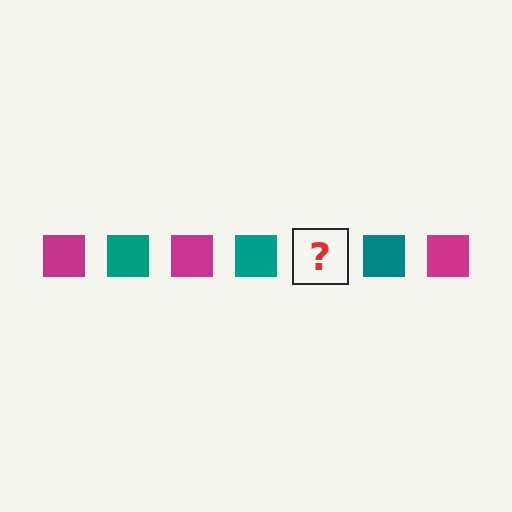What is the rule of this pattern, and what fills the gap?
The rule is that the pattern cycles through magenta, teal squares. The gap should be filled with a magenta square.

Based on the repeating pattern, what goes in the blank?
The blank should be a magenta square.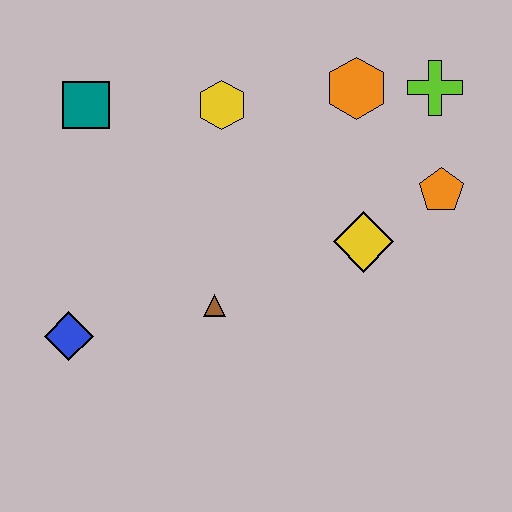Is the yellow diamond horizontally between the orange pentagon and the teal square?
Yes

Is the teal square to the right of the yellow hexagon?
No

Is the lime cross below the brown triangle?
No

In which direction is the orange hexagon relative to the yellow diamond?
The orange hexagon is above the yellow diamond.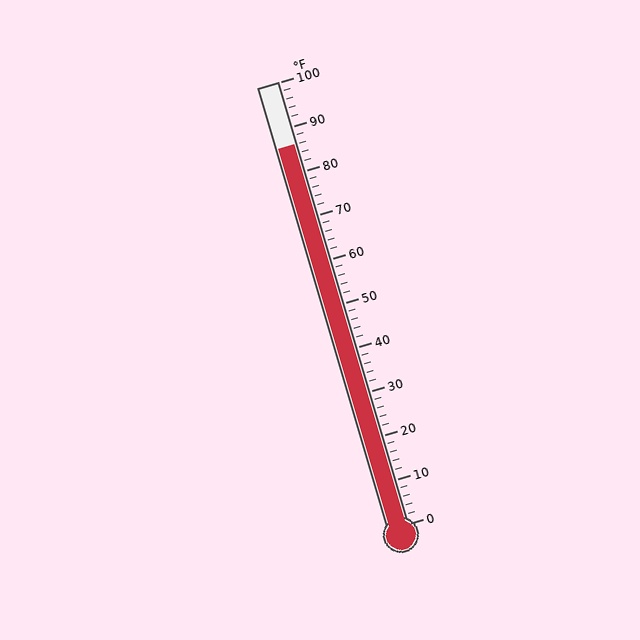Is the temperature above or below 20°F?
The temperature is above 20°F.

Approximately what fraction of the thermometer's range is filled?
The thermometer is filled to approximately 85% of its range.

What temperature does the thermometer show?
The thermometer shows approximately 86°F.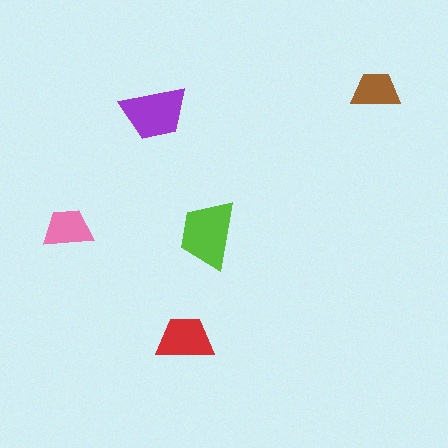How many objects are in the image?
There are 5 objects in the image.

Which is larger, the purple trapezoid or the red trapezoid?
The purple one.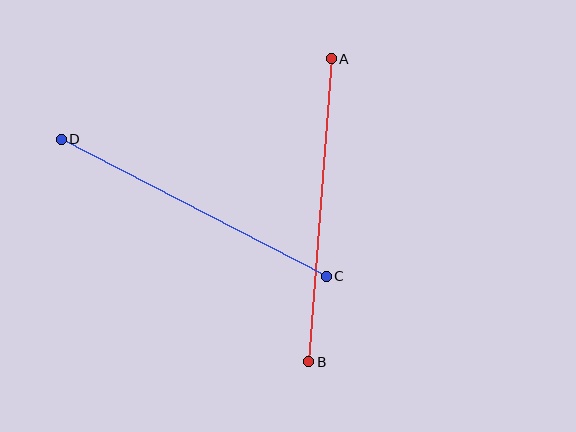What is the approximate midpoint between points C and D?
The midpoint is at approximately (194, 208) pixels.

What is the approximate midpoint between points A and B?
The midpoint is at approximately (320, 210) pixels.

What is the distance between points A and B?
The distance is approximately 304 pixels.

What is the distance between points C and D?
The distance is approximately 299 pixels.